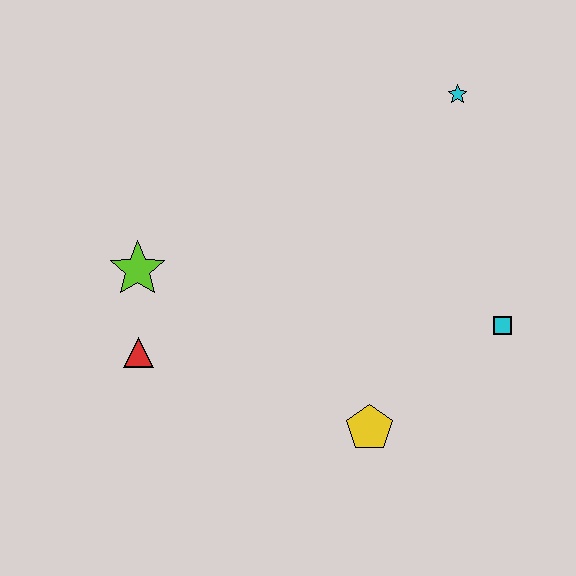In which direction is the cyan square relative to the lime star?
The cyan square is to the right of the lime star.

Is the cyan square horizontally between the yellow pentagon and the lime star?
No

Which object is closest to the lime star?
The red triangle is closest to the lime star.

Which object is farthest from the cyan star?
The red triangle is farthest from the cyan star.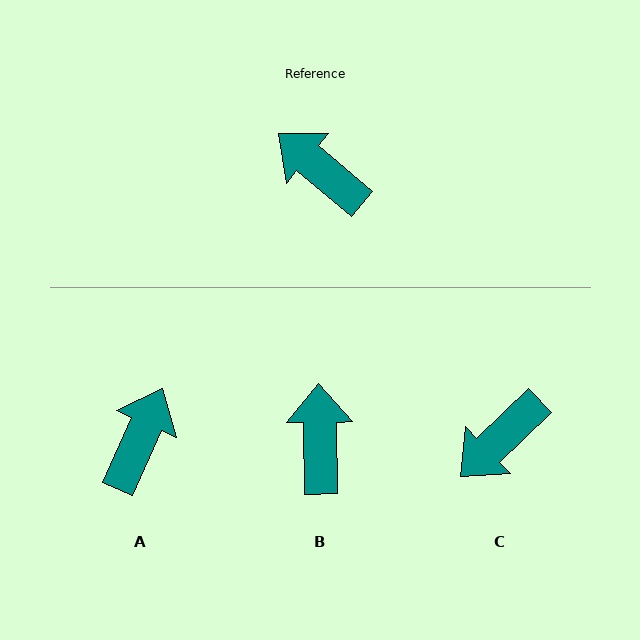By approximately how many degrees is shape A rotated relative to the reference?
Approximately 74 degrees clockwise.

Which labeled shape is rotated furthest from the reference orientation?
C, about 84 degrees away.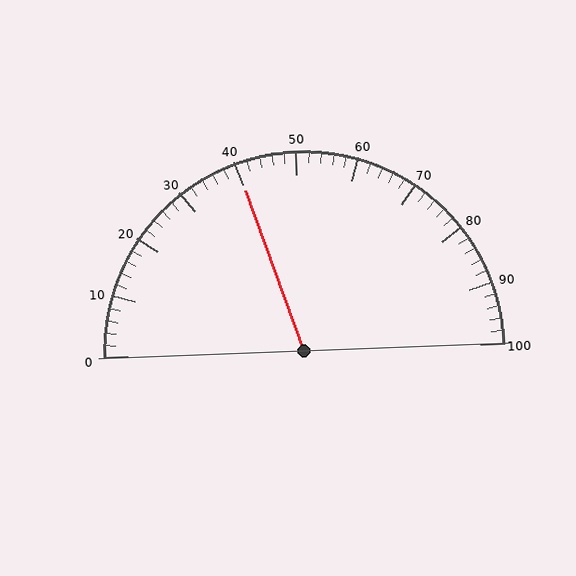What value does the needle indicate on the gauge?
The needle indicates approximately 40.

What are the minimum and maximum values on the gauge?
The gauge ranges from 0 to 100.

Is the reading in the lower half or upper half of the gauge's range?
The reading is in the lower half of the range (0 to 100).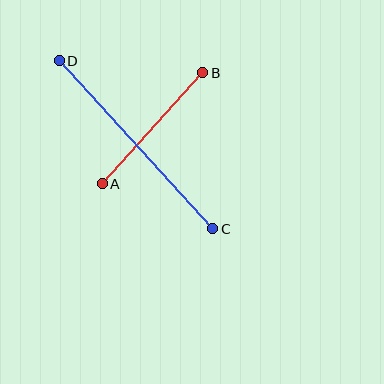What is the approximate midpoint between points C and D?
The midpoint is at approximately (136, 145) pixels.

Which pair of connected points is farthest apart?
Points C and D are farthest apart.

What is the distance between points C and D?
The distance is approximately 227 pixels.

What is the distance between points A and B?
The distance is approximately 150 pixels.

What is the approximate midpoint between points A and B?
The midpoint is at approximately (152, 128) pixels.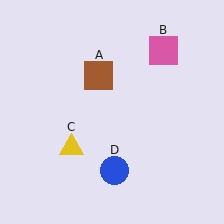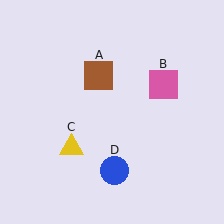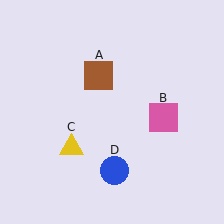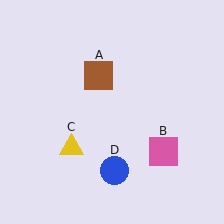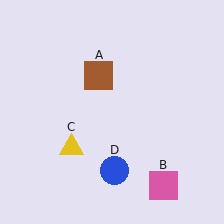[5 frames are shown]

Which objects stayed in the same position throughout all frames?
Brown square (object A) and yellow triangle (object C) and blue circle (object D) remained stationary.